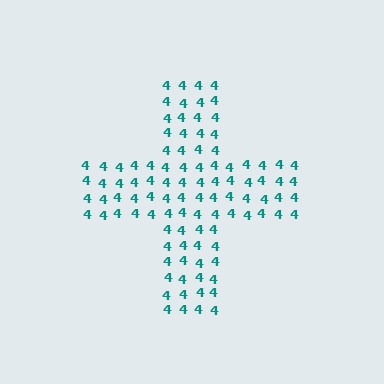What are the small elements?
The small elements are digit 4's.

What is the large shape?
The large shape is a cross.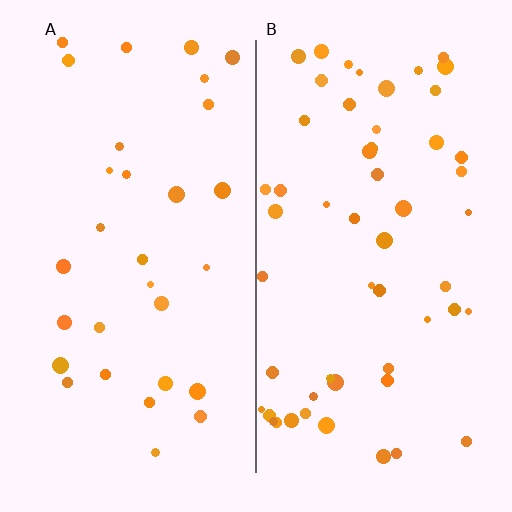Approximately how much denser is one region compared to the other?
Approximately 1.8× — region B over region A.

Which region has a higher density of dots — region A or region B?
B (the right).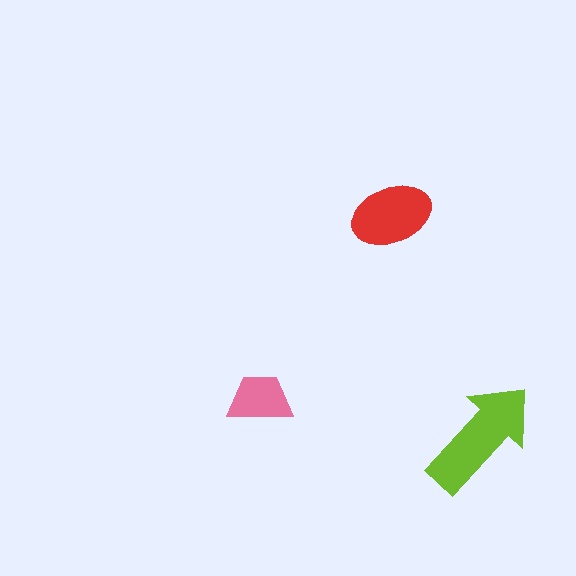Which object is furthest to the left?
The pink trapezoid is leftmost.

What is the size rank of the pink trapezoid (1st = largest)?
3rd.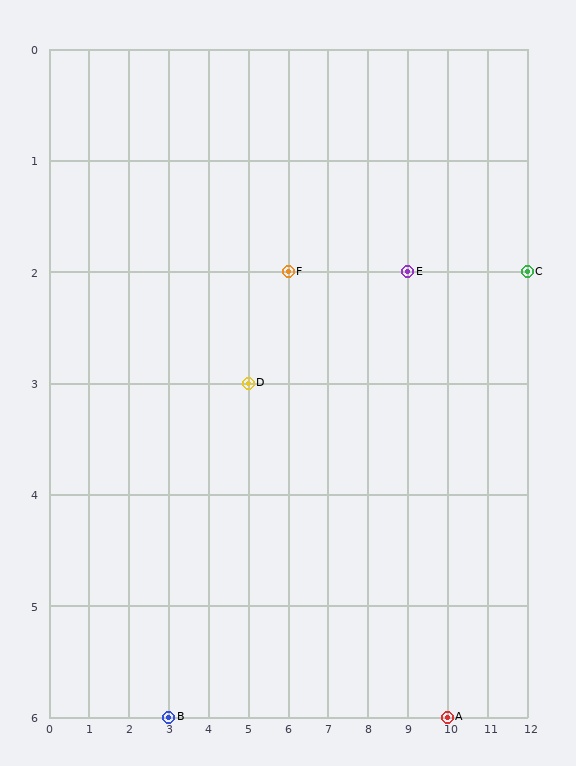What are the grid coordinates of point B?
Point B is at grid coordinates (3, 6).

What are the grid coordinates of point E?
Point E is at grid coordinates (9, 2).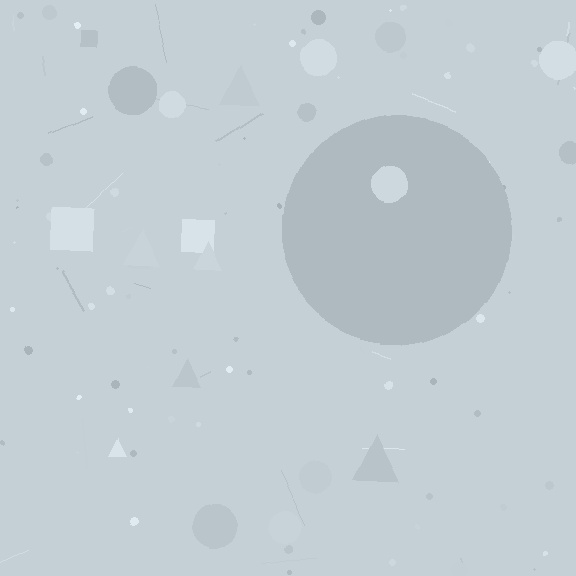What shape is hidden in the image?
A circle is hidden in the image.